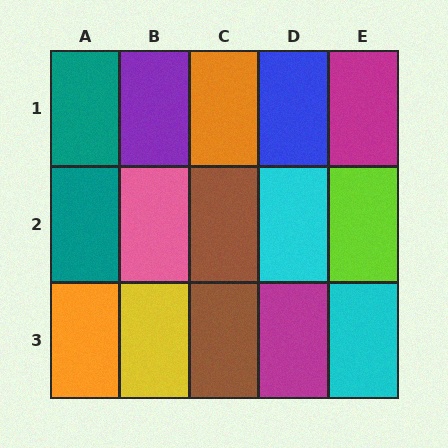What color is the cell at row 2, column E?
Lime.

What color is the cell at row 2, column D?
Cyan.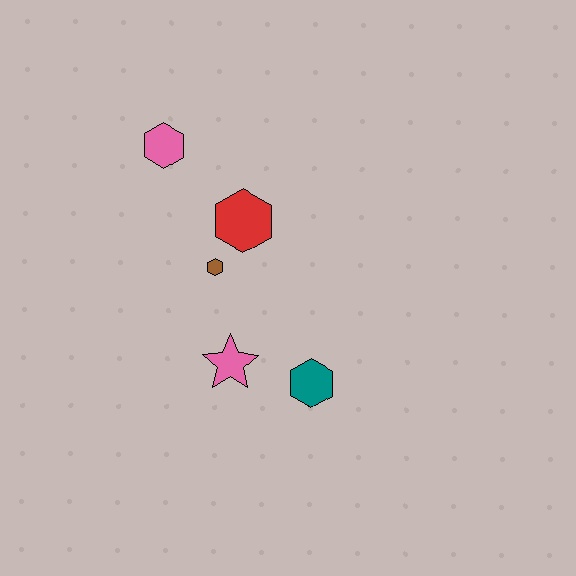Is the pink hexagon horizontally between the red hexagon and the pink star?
No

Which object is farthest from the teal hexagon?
The pink hexagon is farthest from the teal hexagon.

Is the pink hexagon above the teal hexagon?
Yes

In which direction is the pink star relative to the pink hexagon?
The pink star is below the pink hexagon.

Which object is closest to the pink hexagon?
The red hexagon is closest to the pink hexagon.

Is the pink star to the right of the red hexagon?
No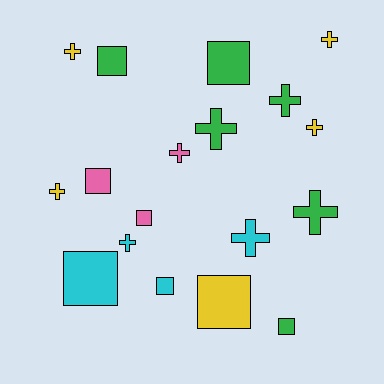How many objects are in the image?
There are 18 objects.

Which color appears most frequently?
Green, with 6 objects.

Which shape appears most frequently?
Cross, with 10 objects.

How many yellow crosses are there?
There are 4 yellow crosses.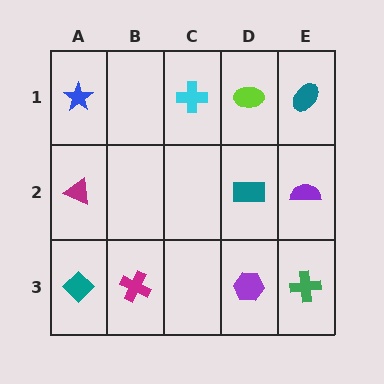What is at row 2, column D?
A teal rectangle.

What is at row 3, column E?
A green cross.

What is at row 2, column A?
A magenta triangle.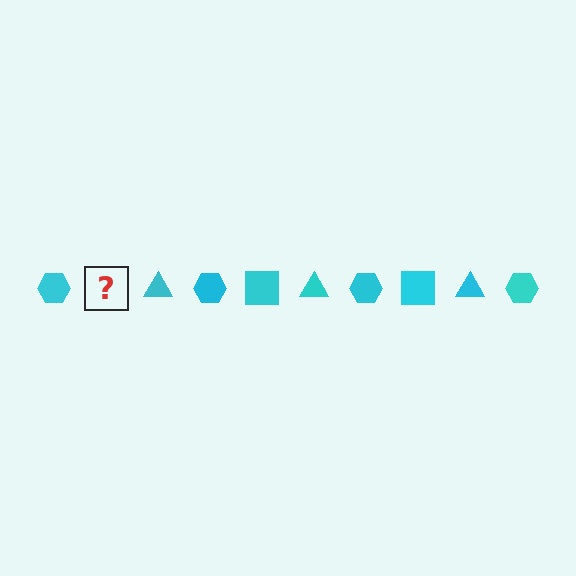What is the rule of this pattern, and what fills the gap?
The rule is that the pattern cycles through hexagon, square, triangle shapes in cyan. The gap should be filled with a cyan square.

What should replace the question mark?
The question mark should be replaced with a cyan square.